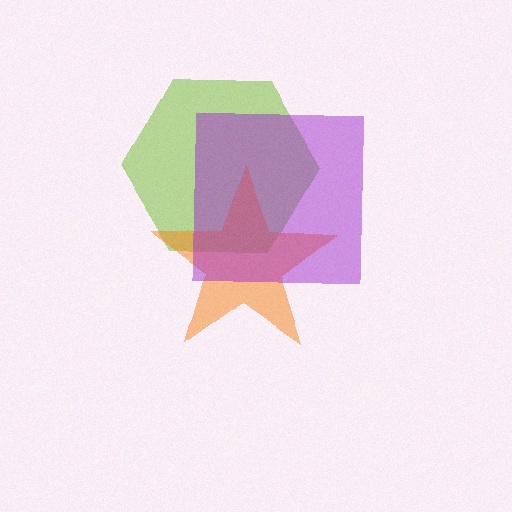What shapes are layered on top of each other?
The layered shapes are: a lime hexagon, an orange star, a purple square.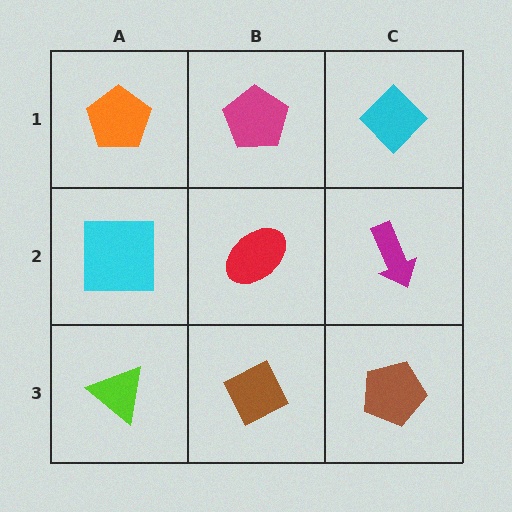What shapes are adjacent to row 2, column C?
A cyan diamond (row 1, column C), a brown pentagon (row 3, column C), a red ellipse (row 2, column B).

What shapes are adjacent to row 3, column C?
A magenta arrow (row 2, column C), a brown diamond (row 3, column B).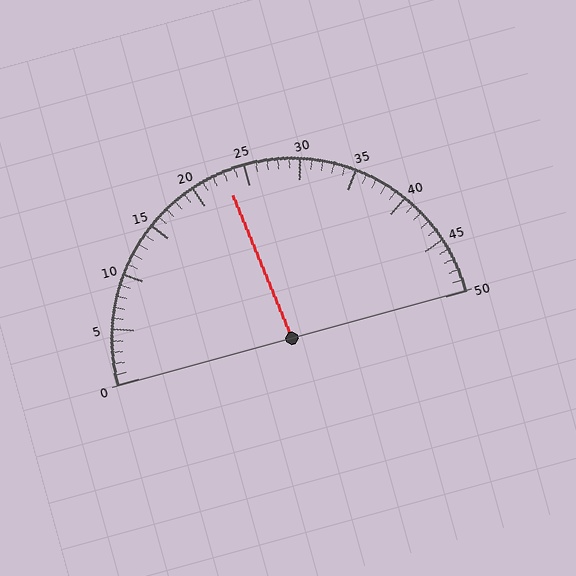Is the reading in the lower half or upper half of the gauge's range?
The reading is in the lower half of the range (0 to 50).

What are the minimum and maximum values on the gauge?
The gauge ranges from 0 to 50.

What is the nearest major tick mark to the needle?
The nearest major tick mark is 25.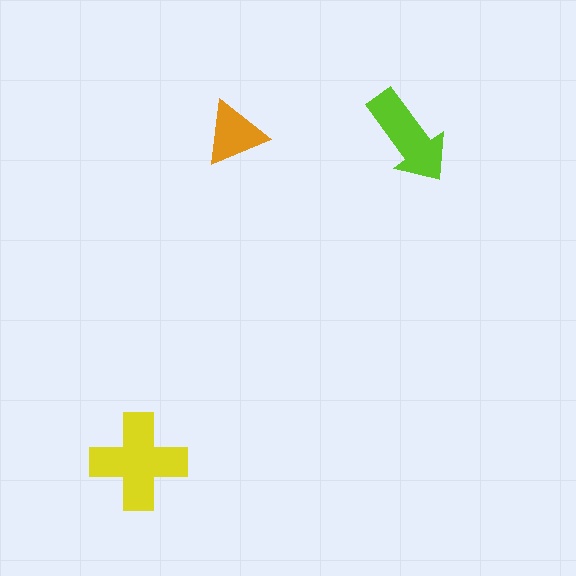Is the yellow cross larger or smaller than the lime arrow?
Larger.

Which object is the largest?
The yellow cross.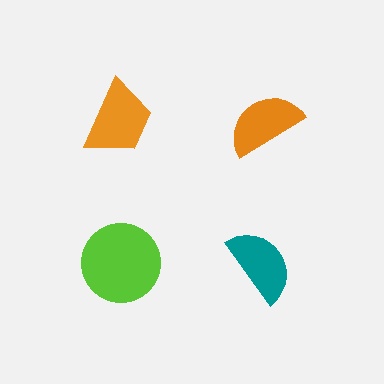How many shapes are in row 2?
2 shapes.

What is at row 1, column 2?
An orange semicircle.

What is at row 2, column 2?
A teal semicircle.